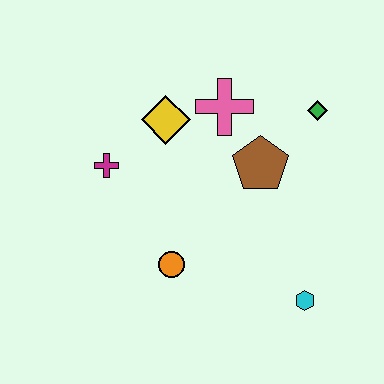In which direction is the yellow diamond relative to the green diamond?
The yellow diamond is to the left of the green diamond.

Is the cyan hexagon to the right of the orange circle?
Yes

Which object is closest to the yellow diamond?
The pink cross is closest to the yellow diamond.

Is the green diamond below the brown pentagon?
No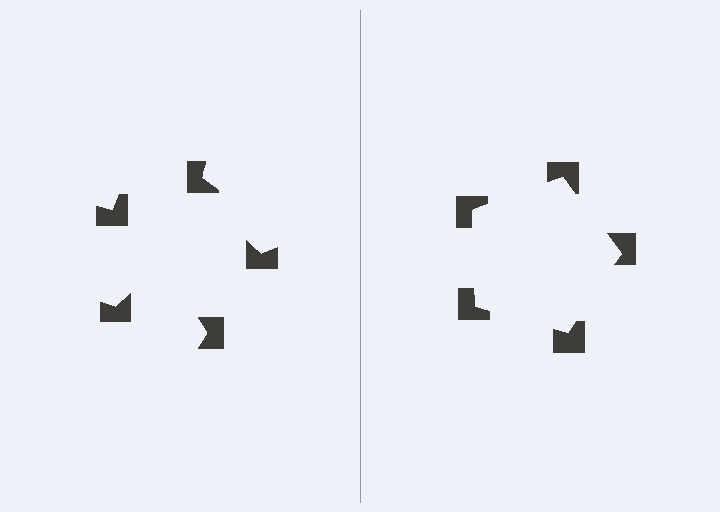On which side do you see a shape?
An illusory pentagon appears on the right side. On the left side the wedge cuts are rotated, so no coherent shape forms.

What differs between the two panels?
The notched squares are positioned identically on both sides; only the wedge orientations differ. On the right they align to a pentagon; on the left they are misaligned.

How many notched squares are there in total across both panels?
10 — 5 on each side.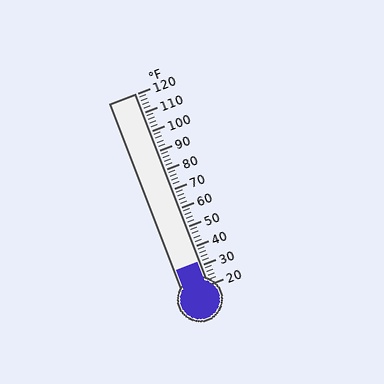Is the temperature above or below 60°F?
The temperature is below 60°F.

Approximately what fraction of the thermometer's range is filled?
The thermometer is filled to approximately 10% of its range.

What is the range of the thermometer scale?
The thermometer scale ranges from 20°F to 120°F.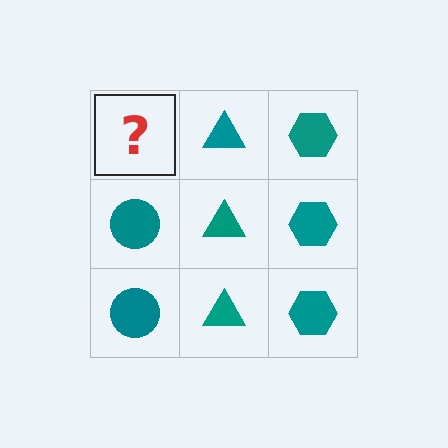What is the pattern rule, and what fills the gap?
The rule is that each column has a consistent shape. The gap should be filled with a teal circle.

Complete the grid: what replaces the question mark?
The question mark should be replaced with a teal circle.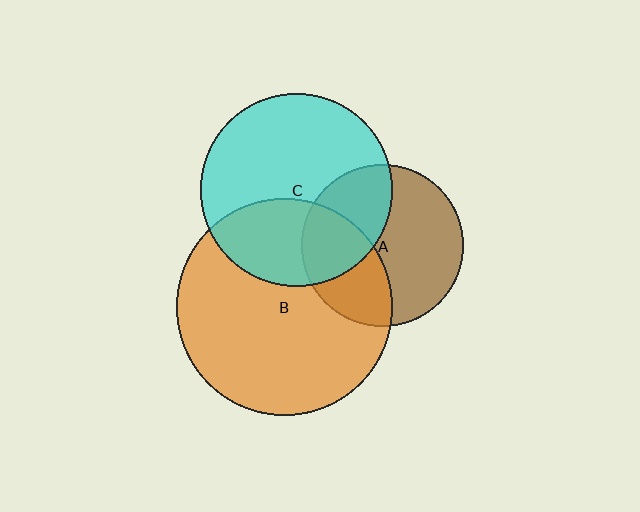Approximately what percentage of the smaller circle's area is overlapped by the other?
Approximately 35%.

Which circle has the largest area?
Circle B (orange).